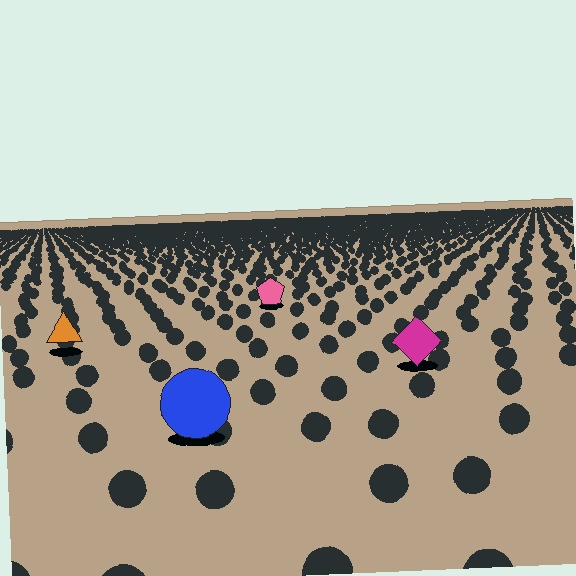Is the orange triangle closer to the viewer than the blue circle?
No. The blue circle is closer — you can tell from the texture gradient: the ground texture is coarser near it.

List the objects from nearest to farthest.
From nearest to farthest: the blue circle, the magenta diamond, the orange triangle, the pink pentagon.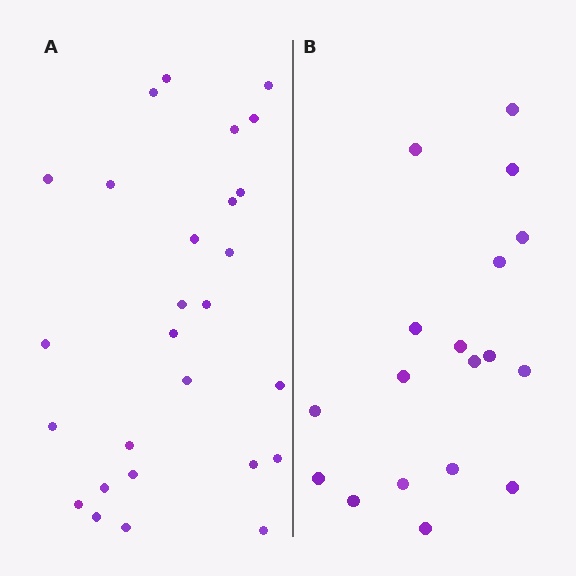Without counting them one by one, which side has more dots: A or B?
Region A (the left region) has more dots.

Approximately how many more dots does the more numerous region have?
Region A has roughly 8 or so more dots than region B.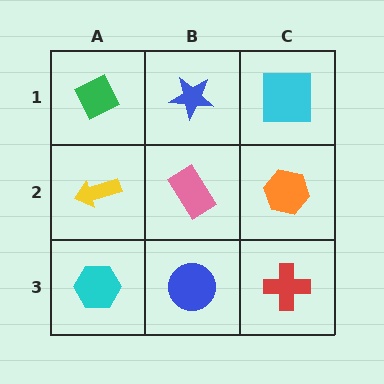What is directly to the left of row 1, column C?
A blue star.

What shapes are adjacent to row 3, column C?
An orange hexagon (row 2, column C), a blue circle (row 3, column B).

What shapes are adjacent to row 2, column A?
A green diamond (row 1, column A), a cyan hexagon (row 3, column A), a pink rectangle (row 2, column B).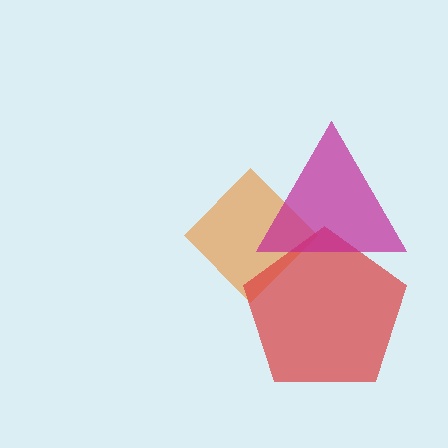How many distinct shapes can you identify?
There are 3 distinct shapes: an orange diamond, a red pentagon, a magenta triangle.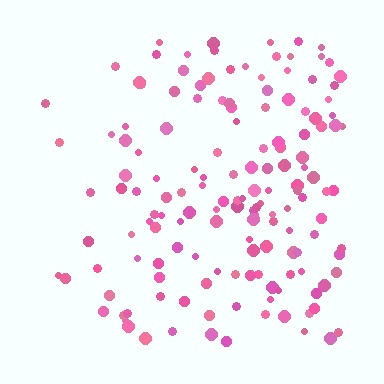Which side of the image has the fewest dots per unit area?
The left.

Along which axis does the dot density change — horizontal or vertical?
Horizontal.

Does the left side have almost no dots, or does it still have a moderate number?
Still a moderate number, just noticeably fewer than the right.